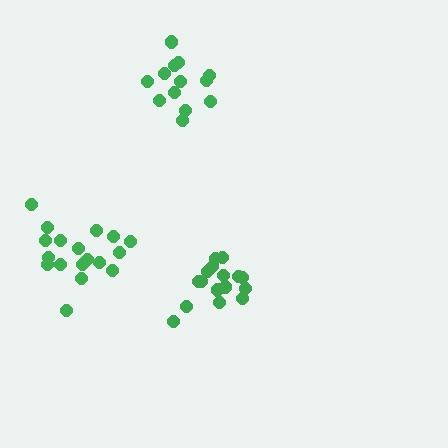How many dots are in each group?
Group 1: 13 dots, Group 2: 16 dots, Group 3: 18 dots (47 total).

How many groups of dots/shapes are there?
There are 3 groups.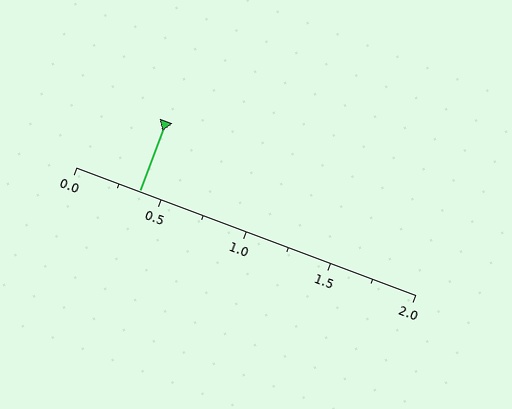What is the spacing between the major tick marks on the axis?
The major ticks are spaced 0.5 apart.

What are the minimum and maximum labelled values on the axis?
The axis runs from 0.0 to 2.0.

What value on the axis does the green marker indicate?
The marker indicates approximately 0.38.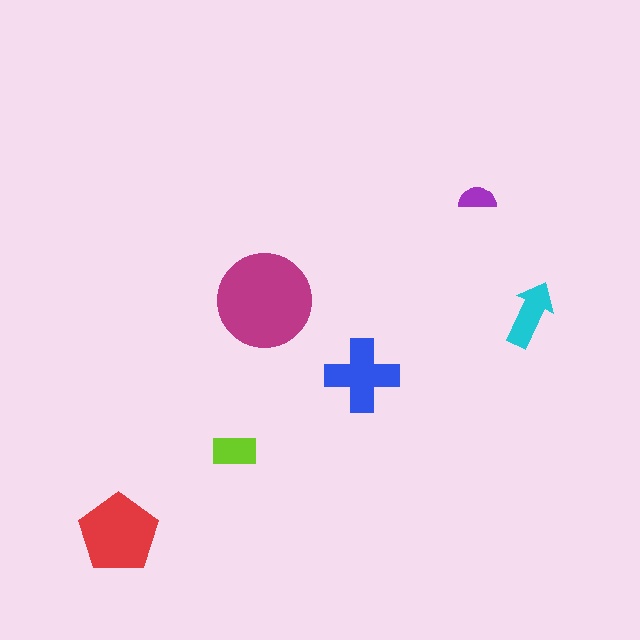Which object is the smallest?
The purple semicircle.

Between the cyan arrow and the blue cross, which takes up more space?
The blue cross.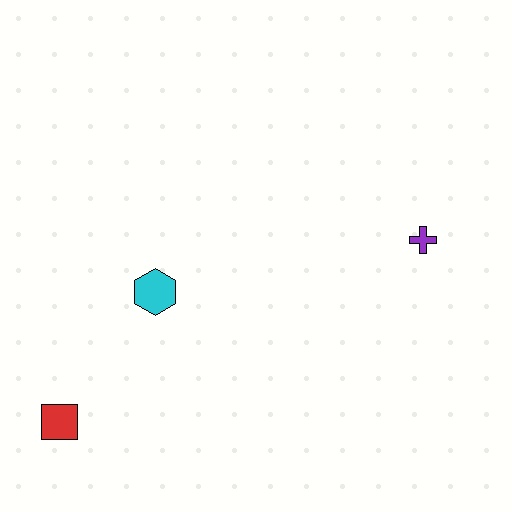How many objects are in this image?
There are 3 objects.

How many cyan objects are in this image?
There is 1 cyan object.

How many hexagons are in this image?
There is 1 hexagon.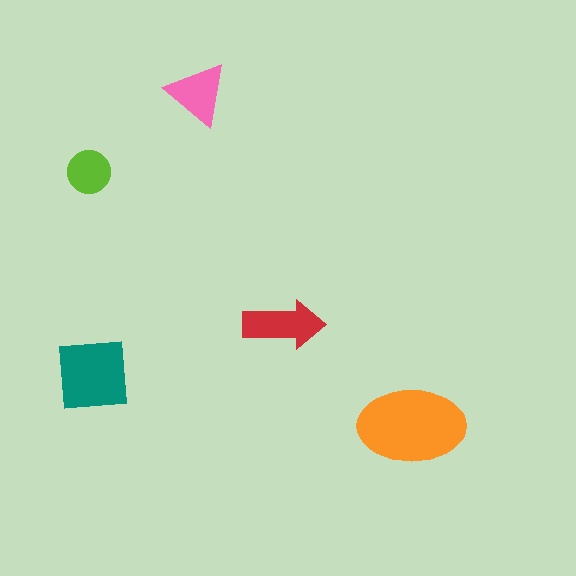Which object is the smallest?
The lime circle.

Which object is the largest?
The orange ellipse.